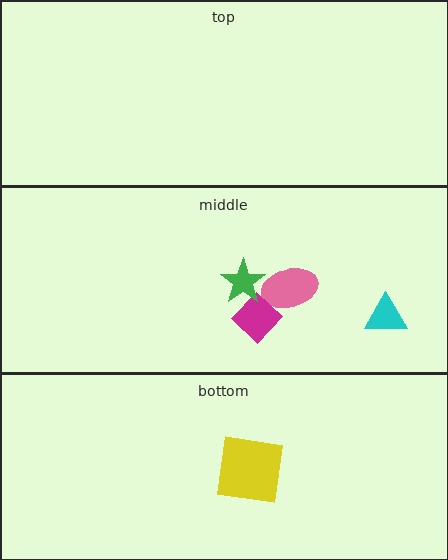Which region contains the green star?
The middle region.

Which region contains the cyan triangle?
The middle region.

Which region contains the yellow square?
The bottom region.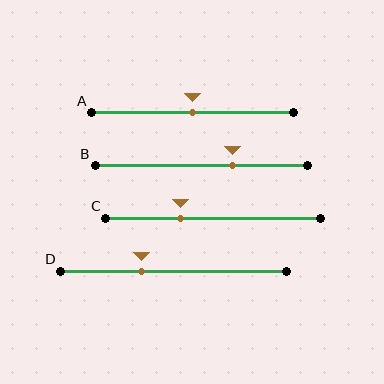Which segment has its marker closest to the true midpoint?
Segment A has its marker closest to the true midpoint.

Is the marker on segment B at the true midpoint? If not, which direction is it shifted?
No, the marker on segment B is shifted to the right by about 15% of the segment length.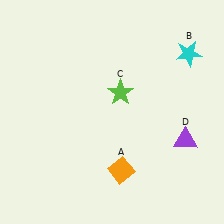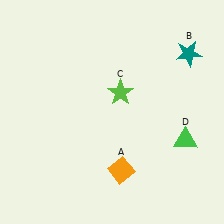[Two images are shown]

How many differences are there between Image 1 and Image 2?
There are 2 differences between the two images.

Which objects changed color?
B changed from cyan to teal. D changed from purple to green.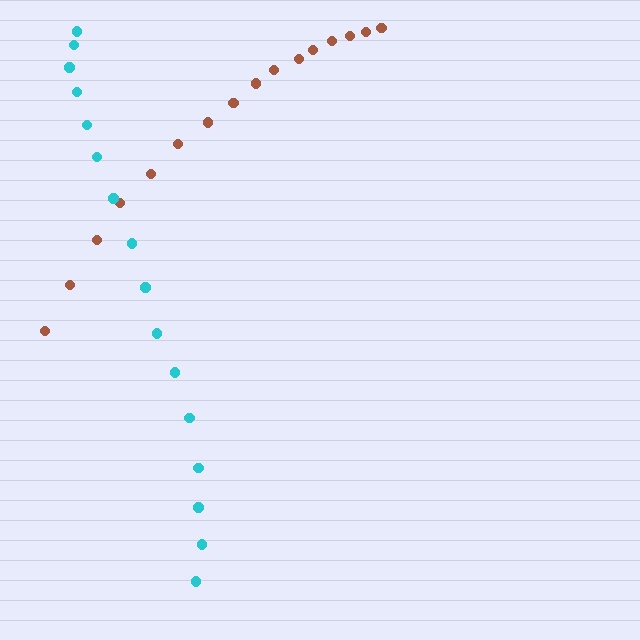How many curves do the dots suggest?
There are 2 distinct paths.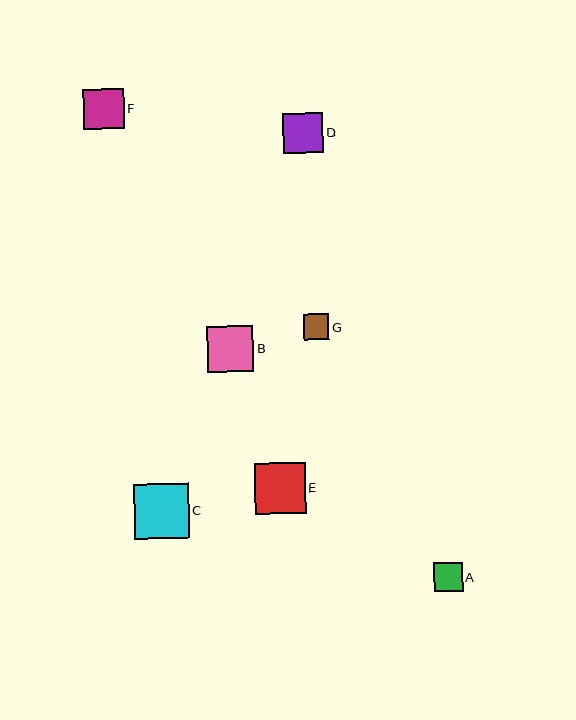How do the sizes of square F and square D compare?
Square F and square D are approximately the same size.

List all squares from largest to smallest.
From largest to smallest: C, E, B, F, D, A, G.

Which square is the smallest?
Square G is the smallest with a size of approximately 26 pixels.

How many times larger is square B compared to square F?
Square B is approximately 1.1 times the size of square F.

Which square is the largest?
Square C is the largest with a size of approximately 55 pixels.